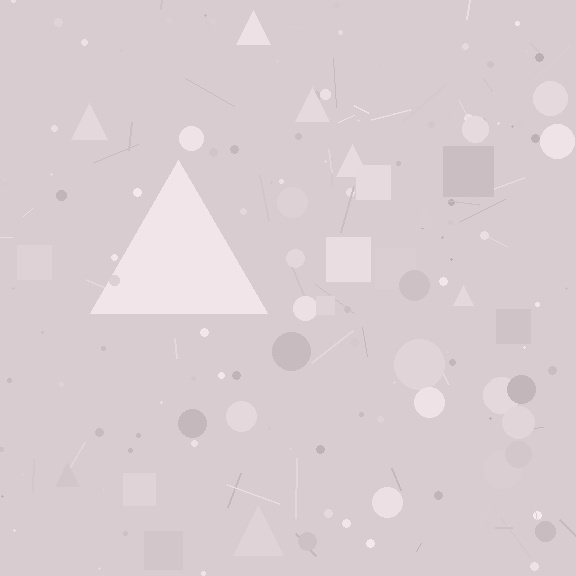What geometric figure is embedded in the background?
A triangle is embedded in the background.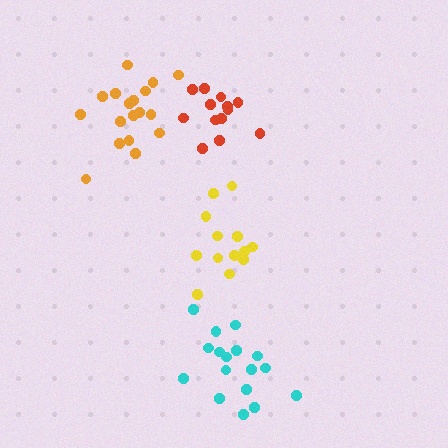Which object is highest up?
The red cluster is topmost.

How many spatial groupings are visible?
There are 4 spatial groupings.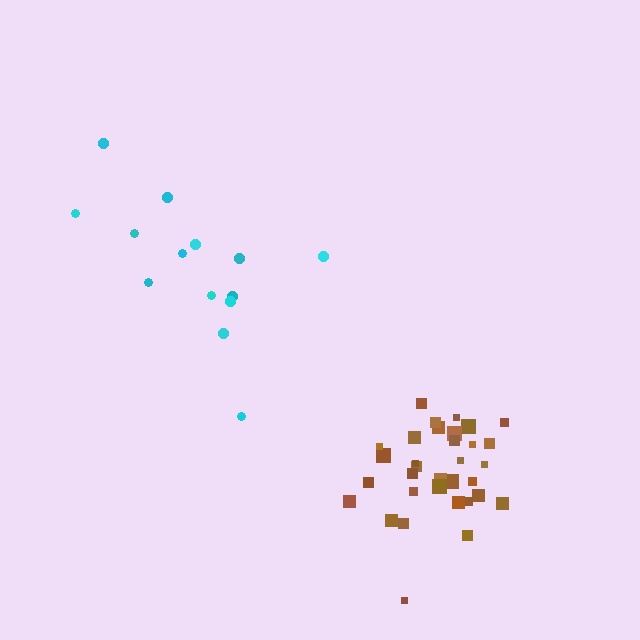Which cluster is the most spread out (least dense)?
Cyan.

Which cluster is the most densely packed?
Brown.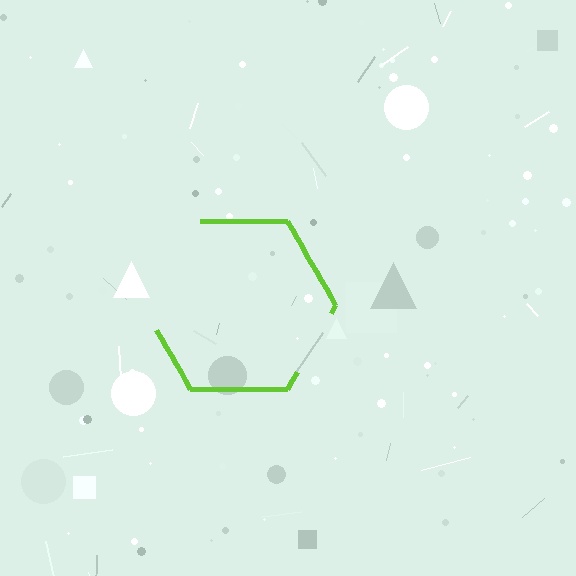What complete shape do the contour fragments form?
The contour fragments form a hexagon.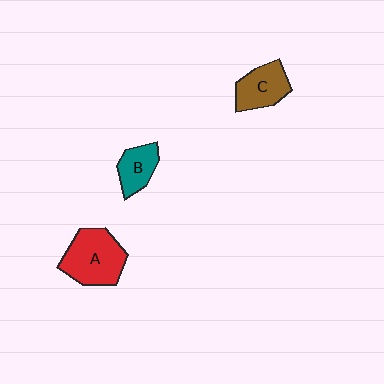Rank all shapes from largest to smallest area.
From largest to smallest: A (red), C (brown), B (teal).